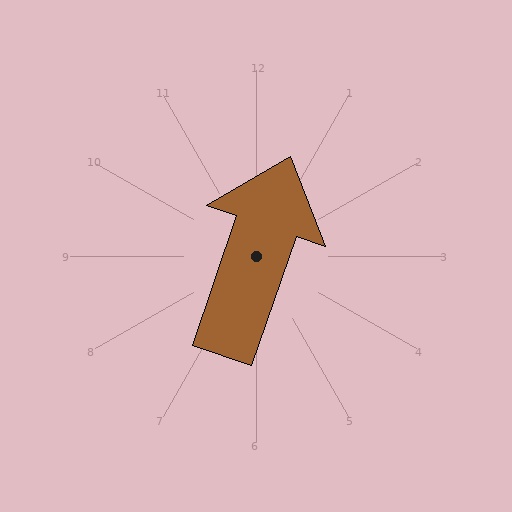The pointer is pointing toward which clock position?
Roughly 1 o'clock.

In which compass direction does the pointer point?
North.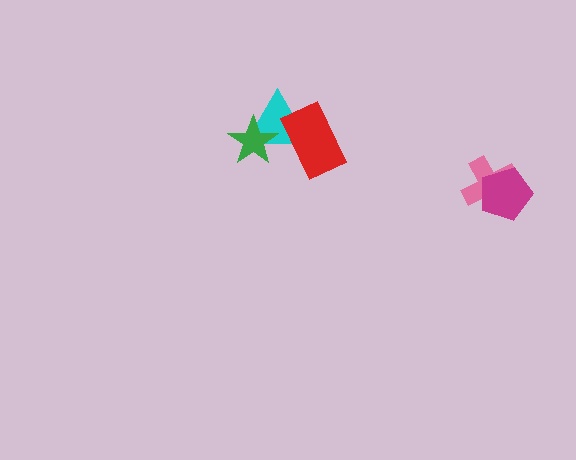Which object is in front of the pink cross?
The magenta pentagon is in front of the pink cross.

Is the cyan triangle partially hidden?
Yes, it is partially covered by another shape.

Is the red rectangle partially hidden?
No, no other shape covers it.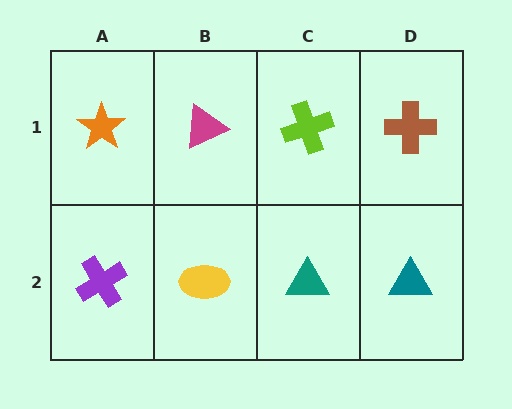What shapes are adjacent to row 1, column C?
A teal triangle (row 2, column C), a magenta triangle (row 1, column B), a brown cross (row 1, column D).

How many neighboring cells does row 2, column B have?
3.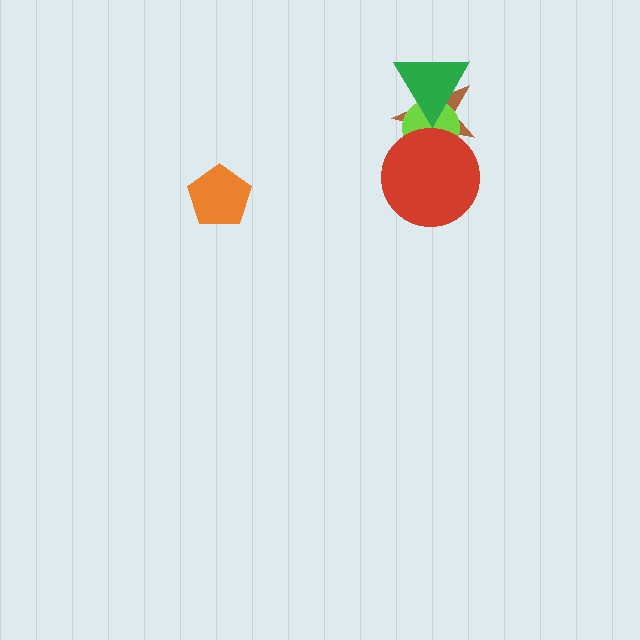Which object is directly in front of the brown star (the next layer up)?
The lime circle is directly in front of the brown star.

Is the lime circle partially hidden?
Yes, it is partially covered by another shape.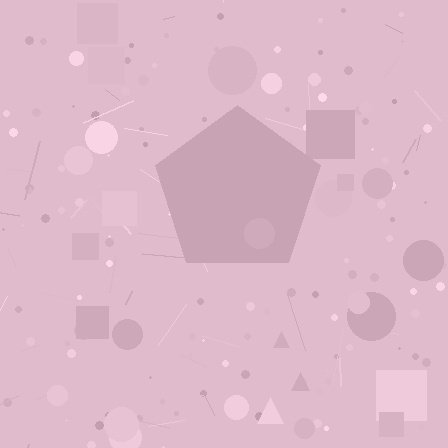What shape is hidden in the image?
A pentagon is hidden in the image.